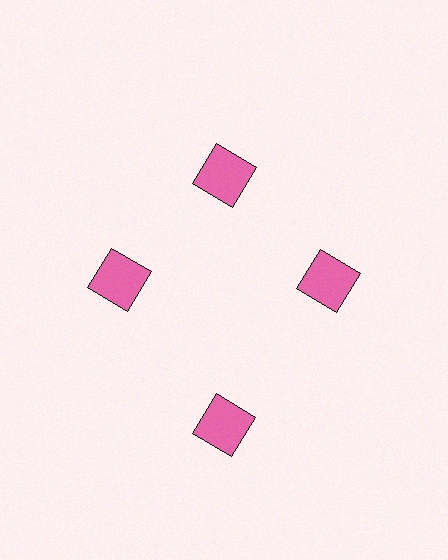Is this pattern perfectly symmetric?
No. The 4 pink squares are arranged in a ring, but one element near the 6 o'clock position is pushed outward from the center, breaking the 4-fold rotational symmetry.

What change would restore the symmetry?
The symmetry would be restored by moving it inward, back onto the ring so that all 4 squares sit at equal angles and equal distance from the center.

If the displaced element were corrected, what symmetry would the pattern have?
It would have 4-fold rotational symmetry — the pattern would map onto itself every 90 degrees.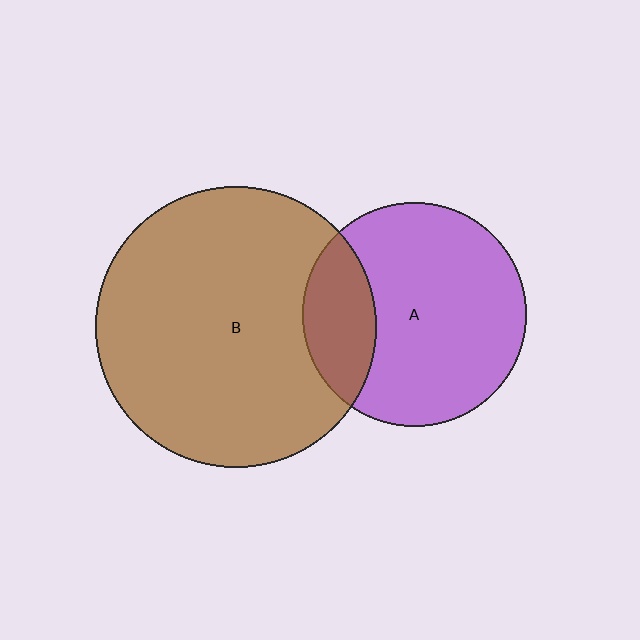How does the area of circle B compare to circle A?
Approximately 1.6 times.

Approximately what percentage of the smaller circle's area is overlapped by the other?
Approximately 25%.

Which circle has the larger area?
Circle B (brown).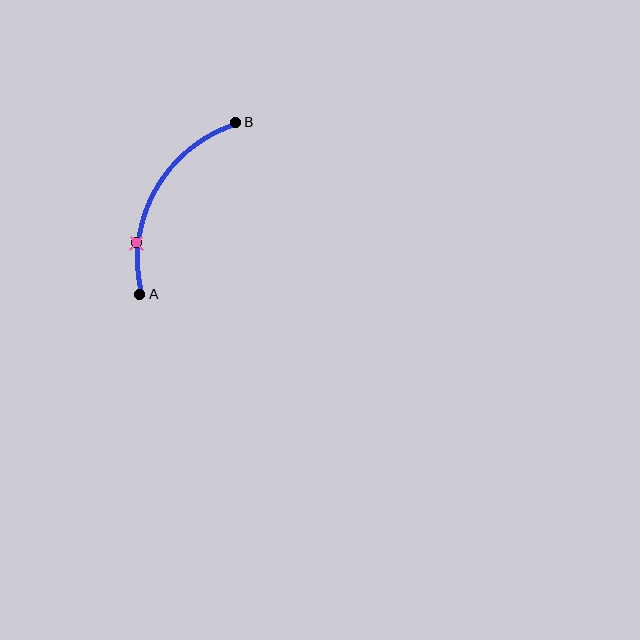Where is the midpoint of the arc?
The arc midpoint is the point on the curve farthest from the straight line joining A and B. It sits to the left of that line.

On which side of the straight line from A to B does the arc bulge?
The arc bulges to the left of the straight line connecting A and B.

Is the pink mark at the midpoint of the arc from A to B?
No. The pink mark lies on the arc but is closer to endpoint A. The arc midpoint would be at the point on the curve equidistant along the arc from both A and B.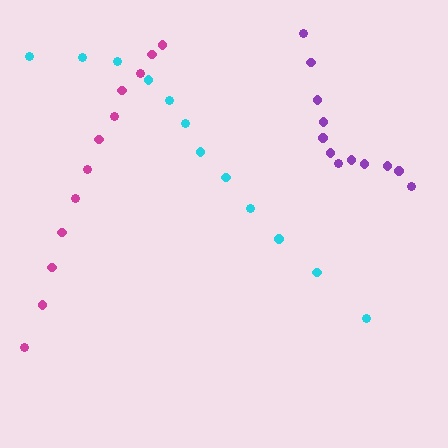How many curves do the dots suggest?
There are 3 distinct paths.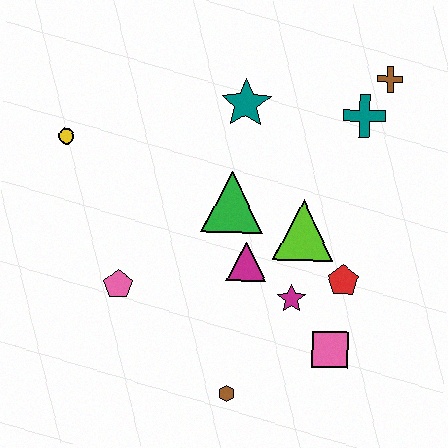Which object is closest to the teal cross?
The brown cross is closest to the teal cross.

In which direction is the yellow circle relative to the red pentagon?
The yellow circle is to the left of the red pentagon.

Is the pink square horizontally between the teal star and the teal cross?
Yes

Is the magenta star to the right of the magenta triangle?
Yes